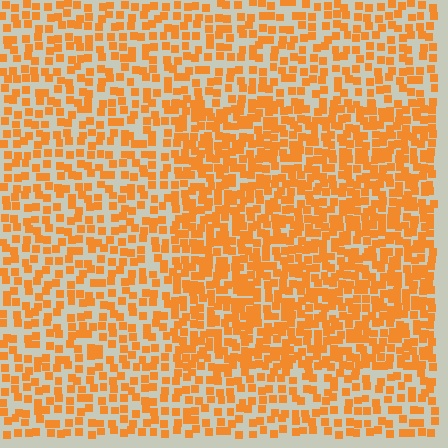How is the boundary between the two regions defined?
The boundary is defined by a change in element density (approximately 1.7x ratio). All elements are the same color, size, and shape.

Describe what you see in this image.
The image contains small orange elements arranged at two different densities. A rectangle-shaped region is visible where the elements are more densely packed than the surrounding area.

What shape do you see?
I see a rectangle.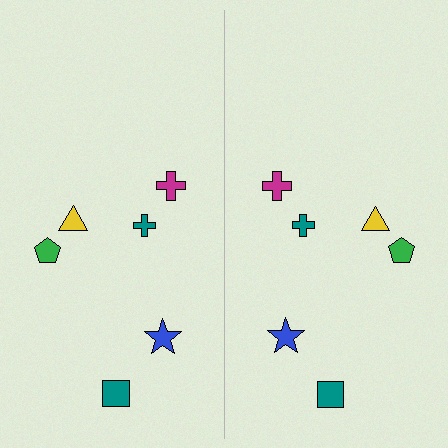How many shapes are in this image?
There are 12 shapes in this image.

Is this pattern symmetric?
Yes, this pattern has bilateral (reflection) symmetry.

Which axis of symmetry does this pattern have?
The pattern has a vertical axis of symmetry running through the center of the image.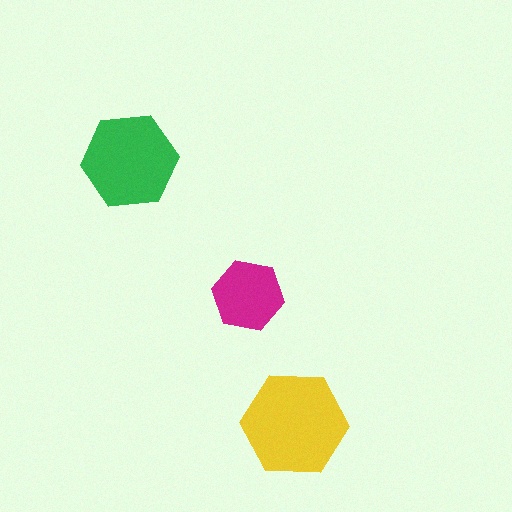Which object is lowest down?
The yellow hexagon is bottommost.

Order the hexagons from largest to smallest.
the yellow one, the green one, the magenta one.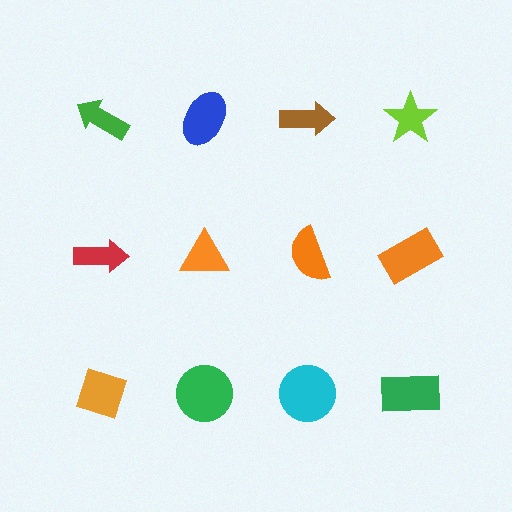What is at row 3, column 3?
A cyan circle.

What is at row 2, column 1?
A red arrow.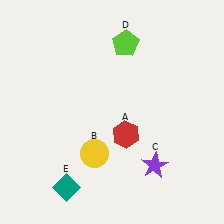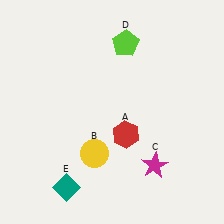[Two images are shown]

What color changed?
The star (C) changed from purple in Image 1 to magenta in Image 2.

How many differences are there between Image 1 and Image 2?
There is 1 difference between the two images.